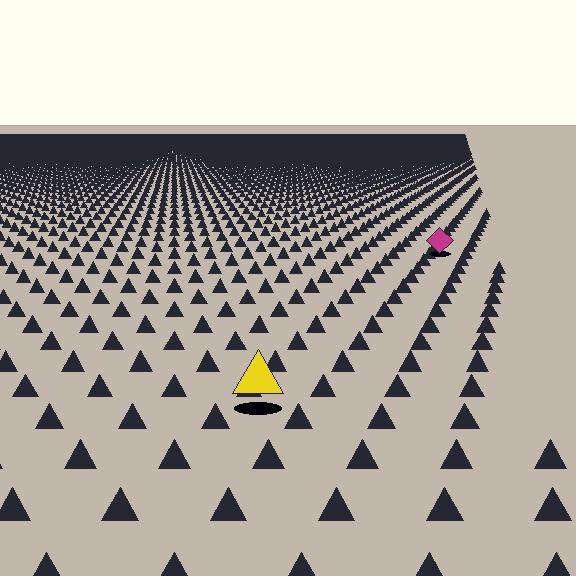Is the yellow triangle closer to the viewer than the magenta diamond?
Yes. The yellow triangle is closer — you can tell from the texture gradient: the ground texture is coarser near it.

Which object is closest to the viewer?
The yellow triangle is closest. The texture marks near it are larger and more spread out.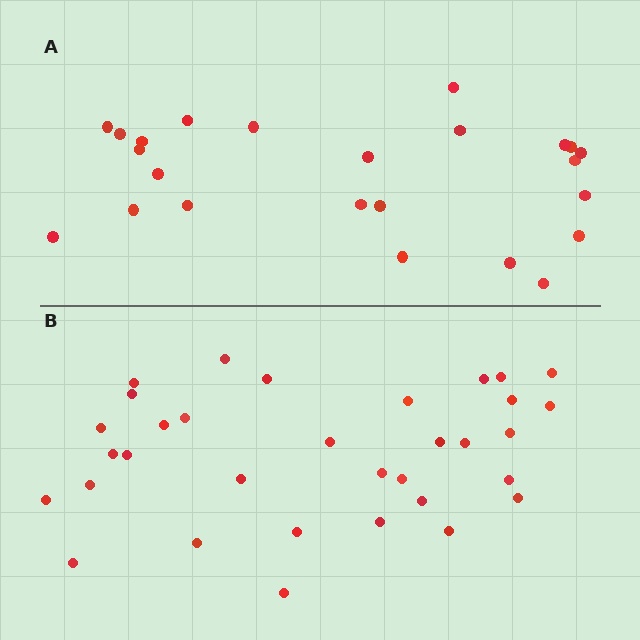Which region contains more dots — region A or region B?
Region B (the bottom region) has more dots.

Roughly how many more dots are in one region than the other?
Region B has roughly 8 or so more dots than region A.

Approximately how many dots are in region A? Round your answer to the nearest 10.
About 20 dots. (The exact count is 24, which rounds to 20.)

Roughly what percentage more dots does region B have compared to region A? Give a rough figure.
About 40% more.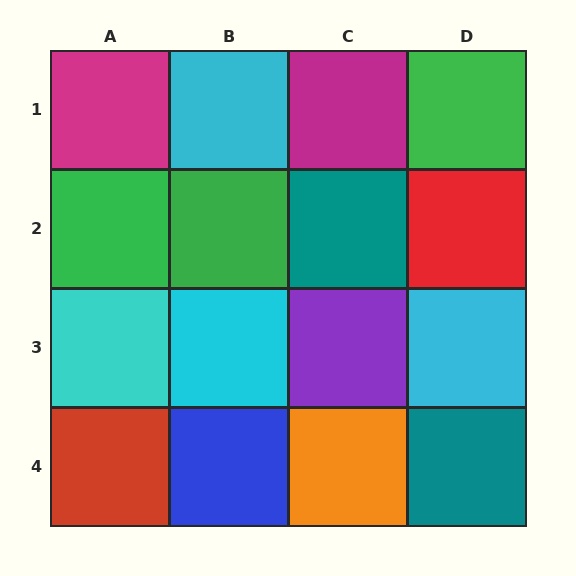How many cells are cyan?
4 cells are cyan.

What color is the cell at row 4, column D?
Teal.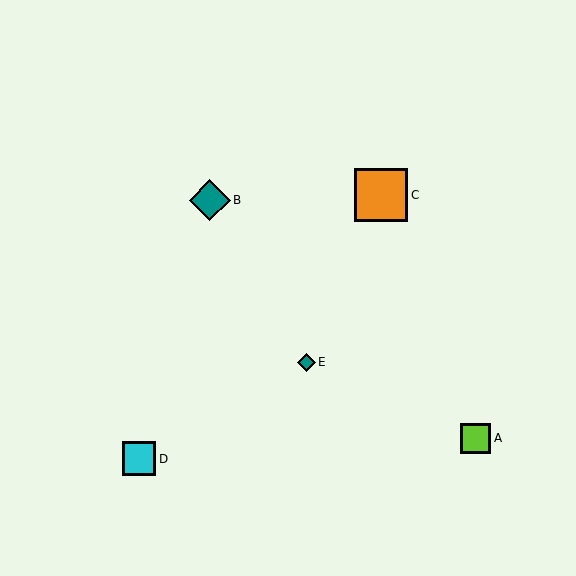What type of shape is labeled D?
Shape D is a cyan square.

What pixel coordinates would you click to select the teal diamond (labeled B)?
Click at (210, 200) to select the teal diamond B.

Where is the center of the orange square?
The center of the orange square is at (381, 195).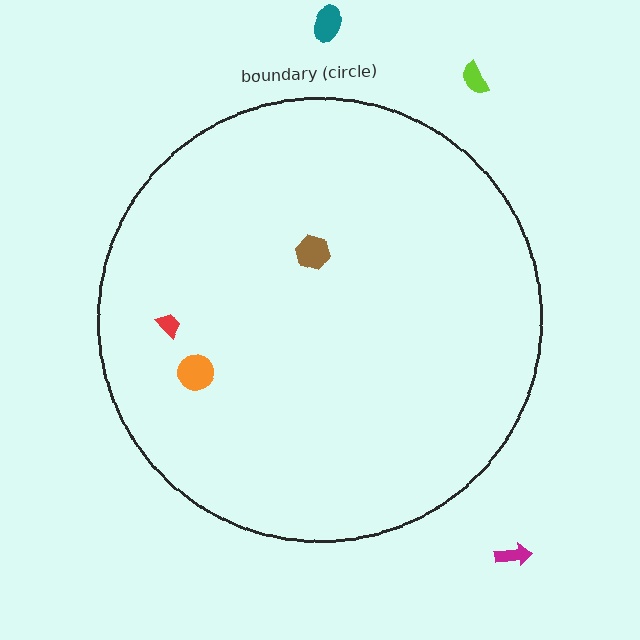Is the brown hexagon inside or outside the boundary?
Inside.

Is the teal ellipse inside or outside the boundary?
Outside.